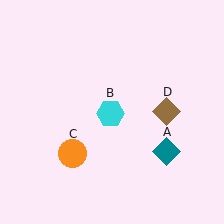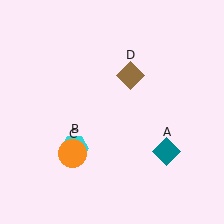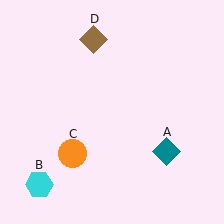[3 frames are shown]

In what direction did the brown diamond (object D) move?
The brown diamond (object D) moved up and to the left.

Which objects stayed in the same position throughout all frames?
Teal diamond (object A) and orange circle (object C) remained stationary.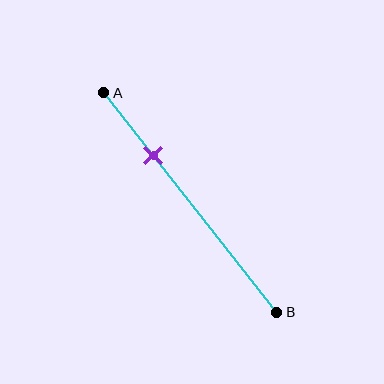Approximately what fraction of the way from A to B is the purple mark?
The purple mark is approximately 30% of the way from A to B.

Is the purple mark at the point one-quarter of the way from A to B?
No, the mark is at about 30% from A, not at the 25% one-quarter point.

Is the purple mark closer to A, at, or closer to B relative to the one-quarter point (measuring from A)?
The purple mark is closer to point B than the one-quarter point of segment AB.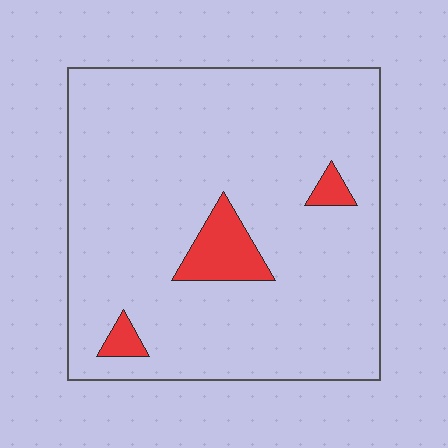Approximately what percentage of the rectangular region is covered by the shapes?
Approximately 5%.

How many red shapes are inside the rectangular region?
3.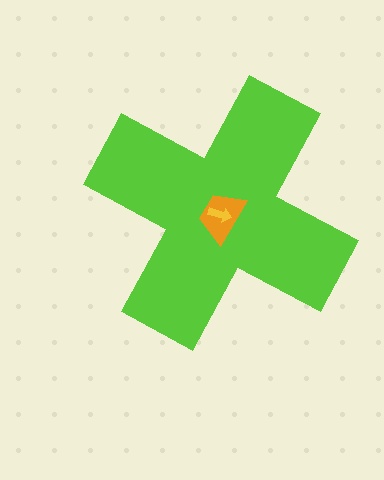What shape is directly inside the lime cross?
The orange trapezoid.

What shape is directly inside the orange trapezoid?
The yellow arrow.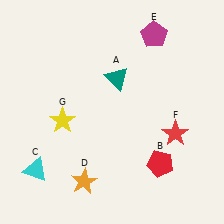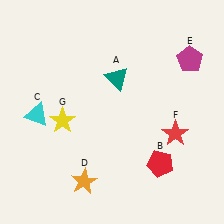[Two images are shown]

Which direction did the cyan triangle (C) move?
The cyan triangle (C) moved up.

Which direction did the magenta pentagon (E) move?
The magenta pentagon (E) moved right.